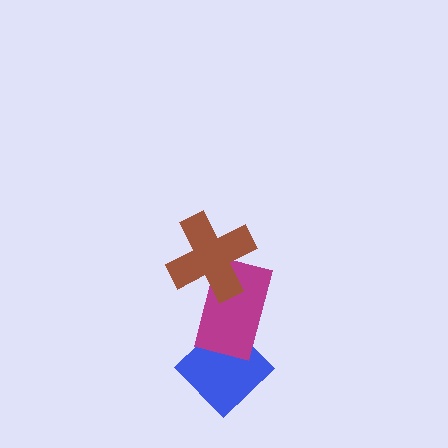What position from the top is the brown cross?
The brown cross is 1st from the top.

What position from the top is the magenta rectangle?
The magenta rectangle is 2nd from the top.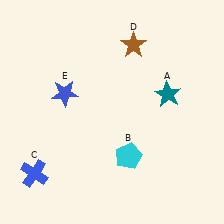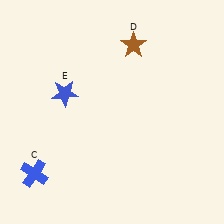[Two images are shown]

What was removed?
The teal star (A), the cyan pentagon (B) were removed in Image 2.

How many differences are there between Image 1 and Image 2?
There are 2 differences between the two images.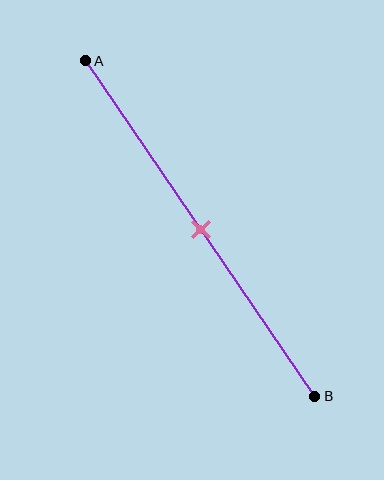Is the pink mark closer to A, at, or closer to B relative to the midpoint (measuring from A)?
The pink mark is approximately at the midpoint of segment AB.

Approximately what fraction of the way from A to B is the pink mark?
The pink mark is approximately 50% of the way from A to B.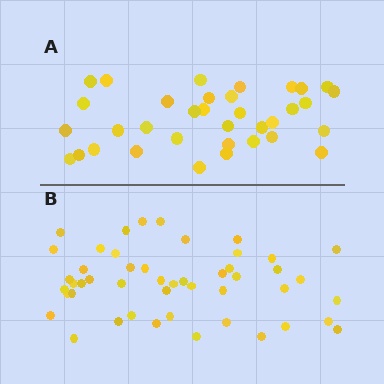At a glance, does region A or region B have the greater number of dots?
Region B (the bottom region) has more dots.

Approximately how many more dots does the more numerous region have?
Region B has approximately 15 more dots than region A.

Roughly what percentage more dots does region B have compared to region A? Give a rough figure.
About 35% more.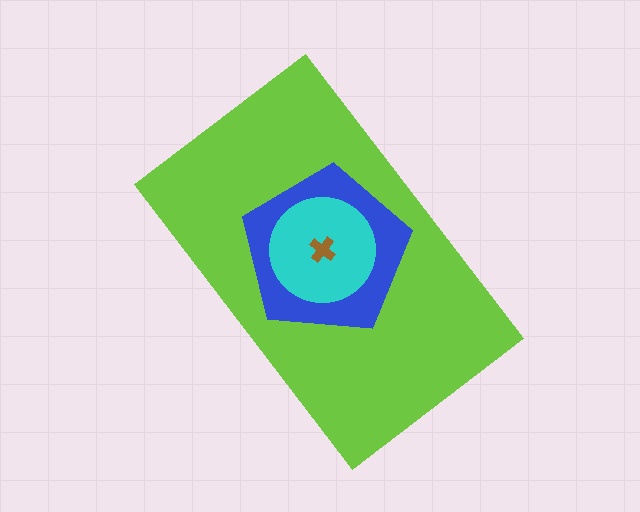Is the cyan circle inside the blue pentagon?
Yes.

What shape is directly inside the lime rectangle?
The blue pentagon.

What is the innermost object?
The brown cross.